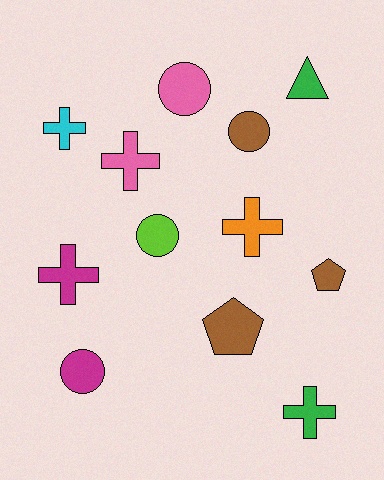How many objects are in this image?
There are 12 objects.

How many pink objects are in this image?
There are 2 pink objects.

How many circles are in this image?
There are 4 circles.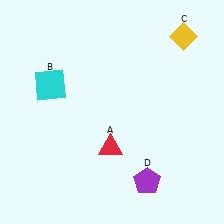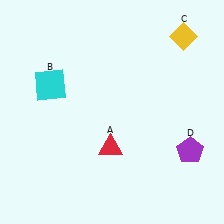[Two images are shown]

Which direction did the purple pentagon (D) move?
The purple pentagon (D) moved right.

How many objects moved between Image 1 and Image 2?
1 object moved between the two images.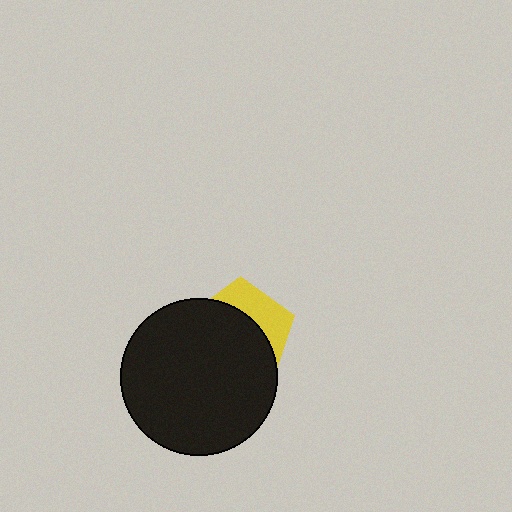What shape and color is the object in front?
The object in front is a black circle.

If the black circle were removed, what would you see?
You would see the complete yellow pentagon.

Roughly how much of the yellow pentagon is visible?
A small part of it is visible (roughly 33%).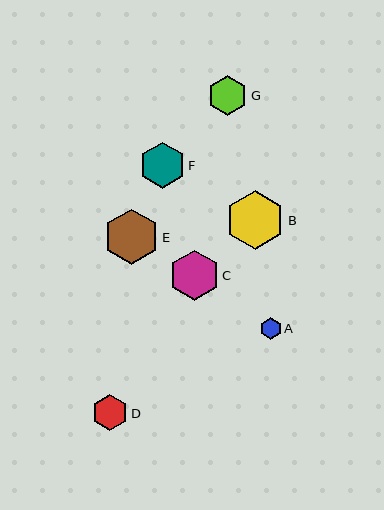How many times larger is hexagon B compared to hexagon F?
Hexagon B is approximately 1.3 times the size of hexagon F.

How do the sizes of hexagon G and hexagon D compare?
Hexagon G and hexagon D are approximately the same size.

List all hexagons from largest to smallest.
From largest to smallest: B, E, C, F, G, D, A.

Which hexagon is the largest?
Hexagon B is the largest with a size of approximately 59 pixels.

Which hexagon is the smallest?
Hexagon A is the smallest with a size of approximately 21 pixels.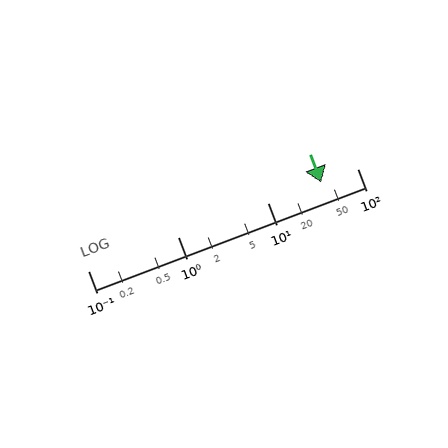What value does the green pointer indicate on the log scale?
The pointer indicates approximately 40.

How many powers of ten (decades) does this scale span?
The scale spans 3 decades, from 0.1 to 100.